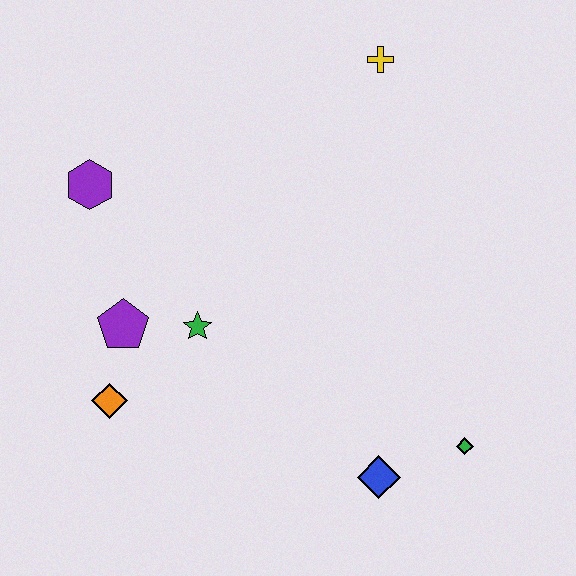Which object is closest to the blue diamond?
The green diamond is closest to the blue diamond.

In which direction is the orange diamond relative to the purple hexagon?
The orange diamond is below the purple hexagon.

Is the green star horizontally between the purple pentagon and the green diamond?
Yes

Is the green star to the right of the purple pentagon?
Yes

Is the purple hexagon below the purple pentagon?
No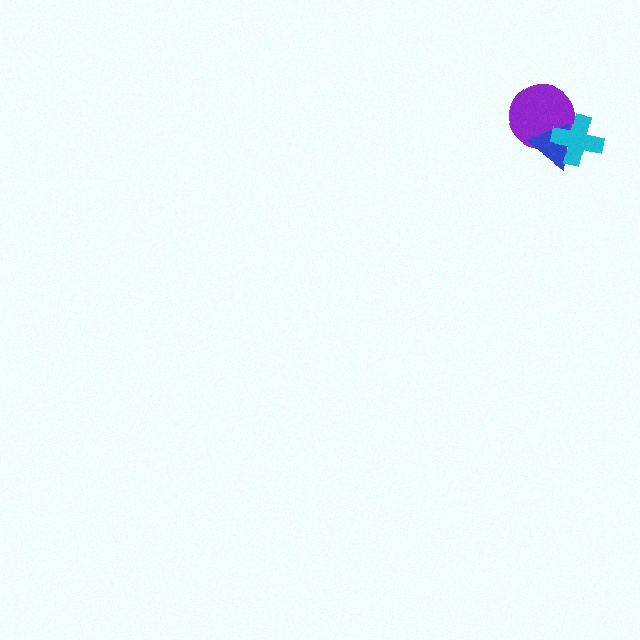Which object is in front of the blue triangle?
The cyan cross is in front of the blue triangle.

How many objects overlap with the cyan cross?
2 objects overlap with the cyan cross.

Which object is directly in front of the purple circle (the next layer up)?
The blue triangle is directly in front of the purple circle.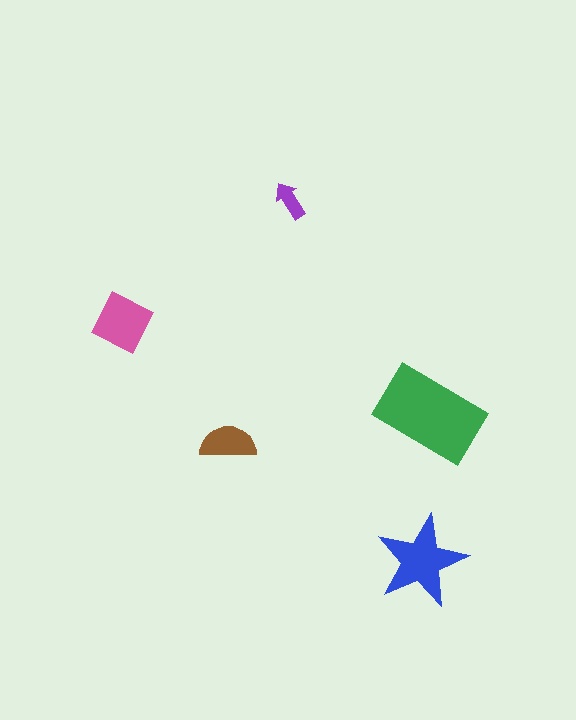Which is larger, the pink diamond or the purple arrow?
The pink diamond.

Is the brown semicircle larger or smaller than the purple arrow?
Larger.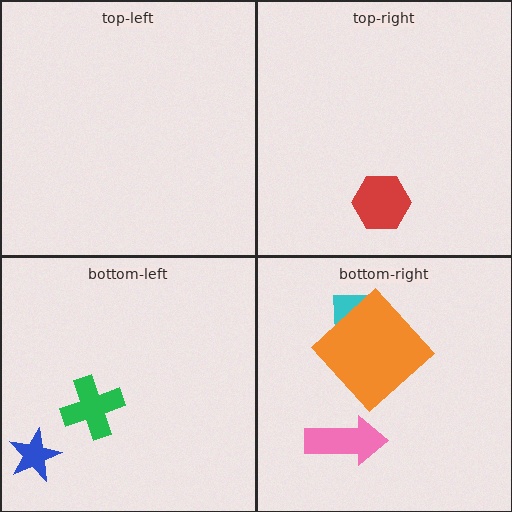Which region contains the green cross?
The bottom-left region.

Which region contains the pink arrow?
The bottom-right region.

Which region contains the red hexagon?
The top-right region.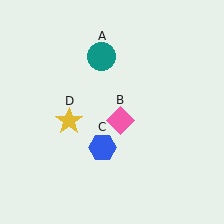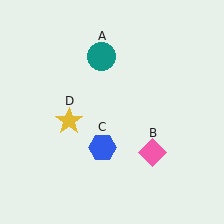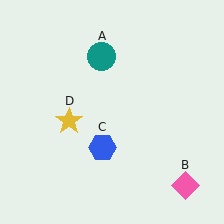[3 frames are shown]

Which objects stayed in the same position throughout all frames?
Teal circle (object A) and blue hexagon (object C) and yellow star (object D) remained stationary.